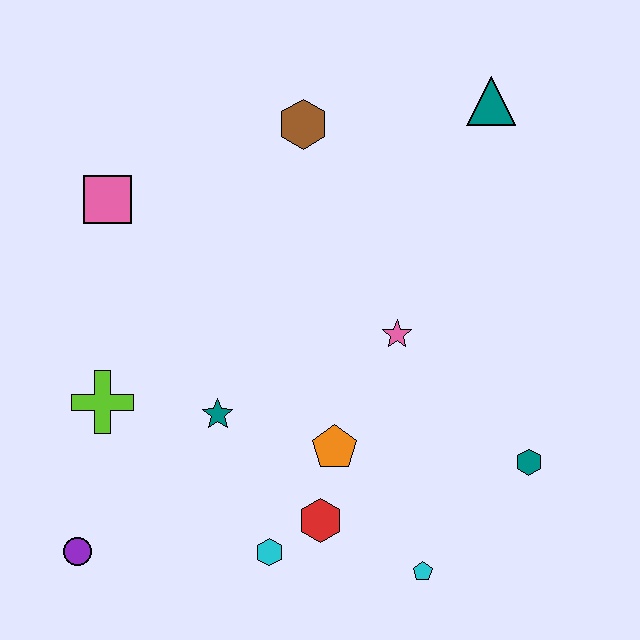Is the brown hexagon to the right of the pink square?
Yes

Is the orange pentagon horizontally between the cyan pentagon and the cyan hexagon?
Yes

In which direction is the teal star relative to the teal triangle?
The teal star is below the teal triangle.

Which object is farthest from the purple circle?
The teal triangle is farthest from the purple circle.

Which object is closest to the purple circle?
The lime cross is closest to the purple circle.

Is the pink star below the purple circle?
No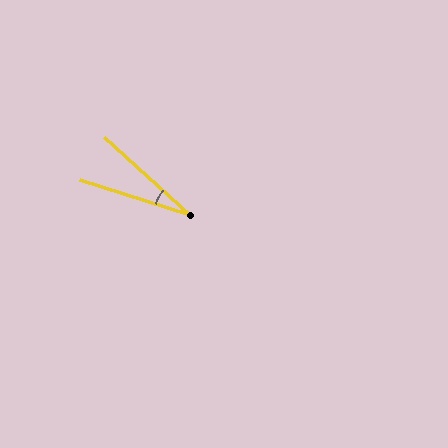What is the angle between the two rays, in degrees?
Approximately 25 degrees.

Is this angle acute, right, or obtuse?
It is acute.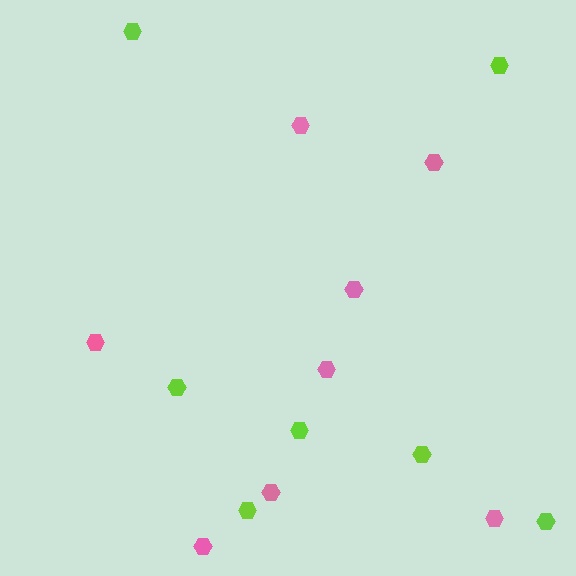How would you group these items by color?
There are 2 groups: one group of pink hexagons (8) and one group of lime hexagons (7).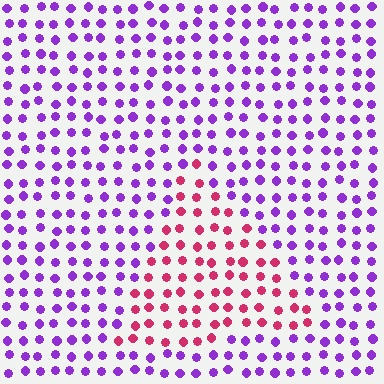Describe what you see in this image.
The image is filled with small purple elements in a uniform arrangement. A triangle-shaped region is visible where the elements are tinted to a slightly different hue, forming a subtle color boundary.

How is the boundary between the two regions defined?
The boundary is defined purely by a slight shift in hue (about 62 degrees). Spacing, size, and orientation are identical on both sides.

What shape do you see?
I see a triangle.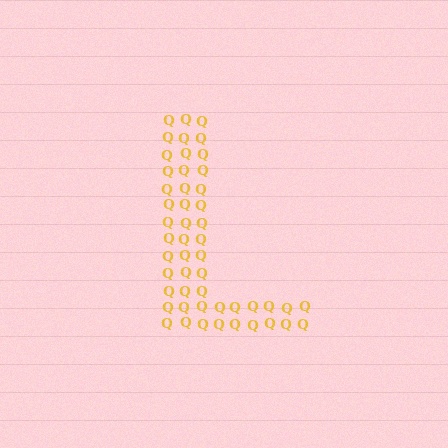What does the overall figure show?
The overall figure shows the letter L.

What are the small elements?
The small elements are letter Q's.